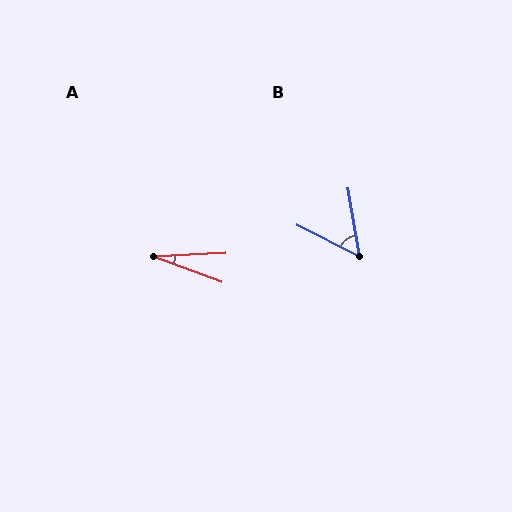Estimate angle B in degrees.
Approximately 53 degrees.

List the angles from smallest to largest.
A (23°), B (53°).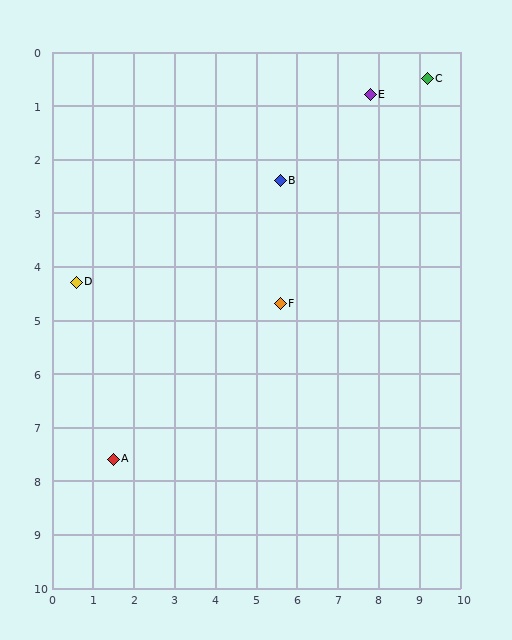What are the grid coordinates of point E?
Point E is at approximately (7.8, 0.8).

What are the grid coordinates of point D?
Point D is at approximately (0.6, 4.3).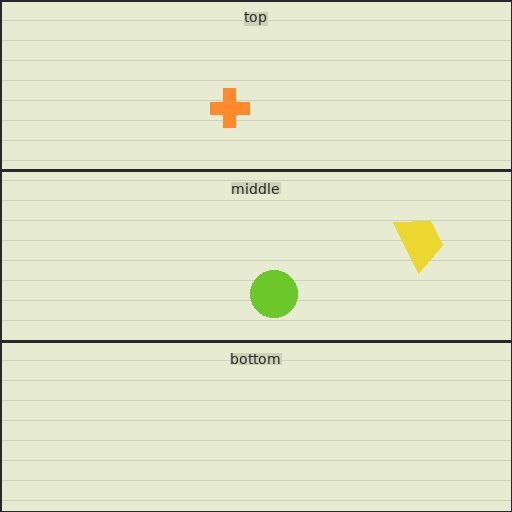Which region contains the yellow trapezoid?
The middle region.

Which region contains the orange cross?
The top region.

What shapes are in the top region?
The orange cross.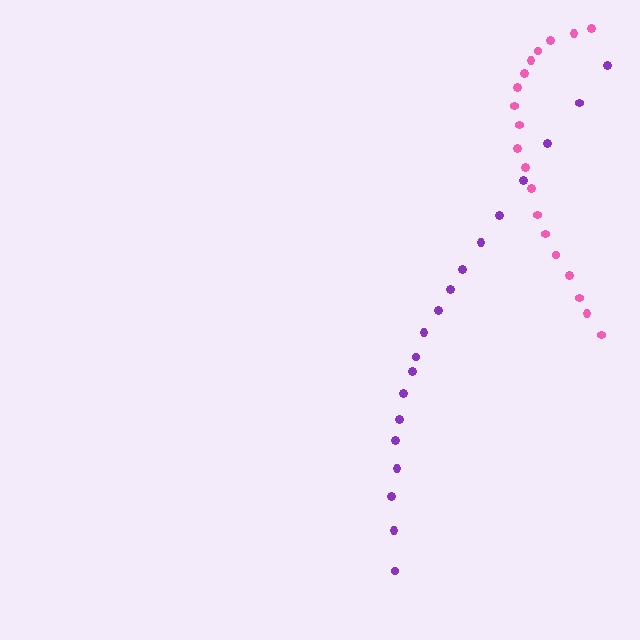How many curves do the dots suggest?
There are 2 distinct paths.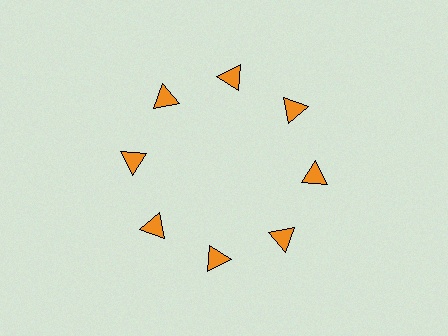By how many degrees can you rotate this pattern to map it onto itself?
The pattern maps onto itself every 45 degrees of rotation.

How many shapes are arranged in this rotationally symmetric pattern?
There are 8 shapes, arranged in 8 groups of 1.